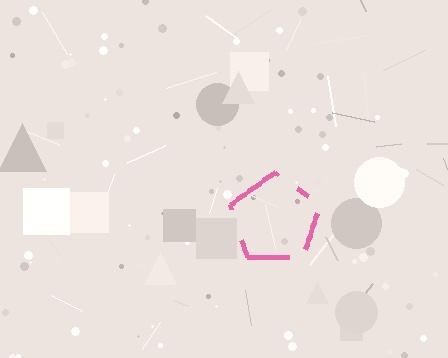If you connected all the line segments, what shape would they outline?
They would outline a pentagon.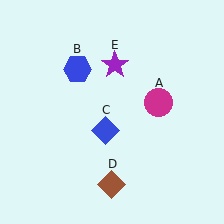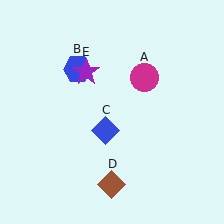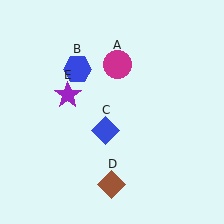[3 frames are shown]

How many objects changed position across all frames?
2 objects changed position: magenta circle (object A), purple star (object E).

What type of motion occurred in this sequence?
The magenta circle (object A), purple star (object E) rotated counterclockwise around the center of the scene.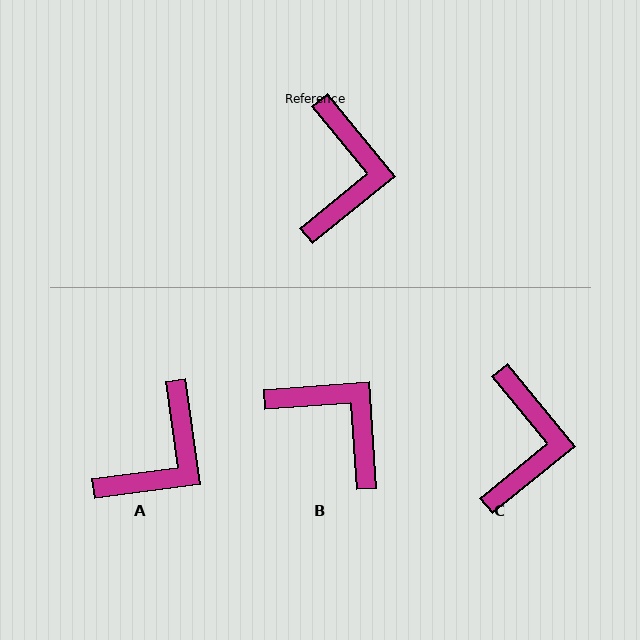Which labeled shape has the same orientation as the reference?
C.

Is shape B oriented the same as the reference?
No, it is off by about 55 degrees.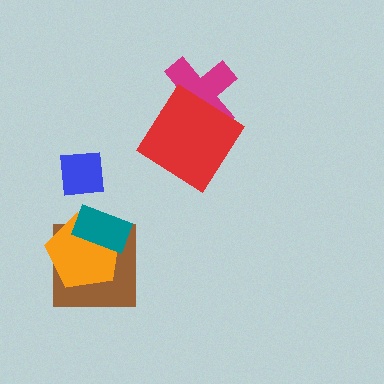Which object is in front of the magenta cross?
The red diamond is in front of the magenta cross.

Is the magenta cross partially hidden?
Yes, it is partially covered by another shape.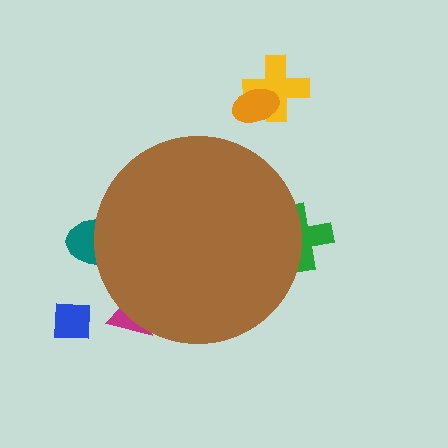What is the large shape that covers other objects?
A brown circle.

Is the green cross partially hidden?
Yes, the green cross is partially hidden behind the brown circle.